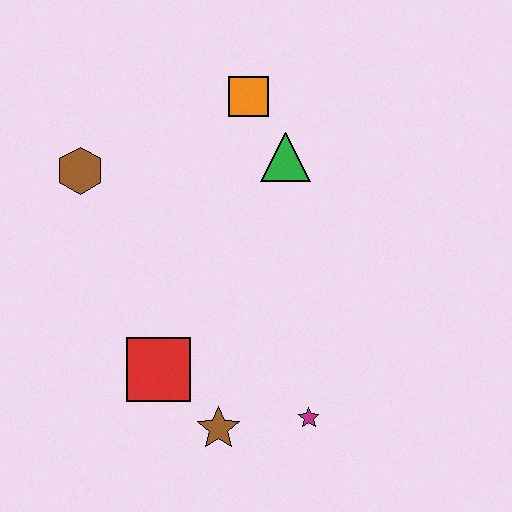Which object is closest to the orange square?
The green triangle is closest to the orange square.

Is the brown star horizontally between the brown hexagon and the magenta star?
Yes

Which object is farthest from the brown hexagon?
The magenta star is farthest from the brown hexagon.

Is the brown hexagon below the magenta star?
No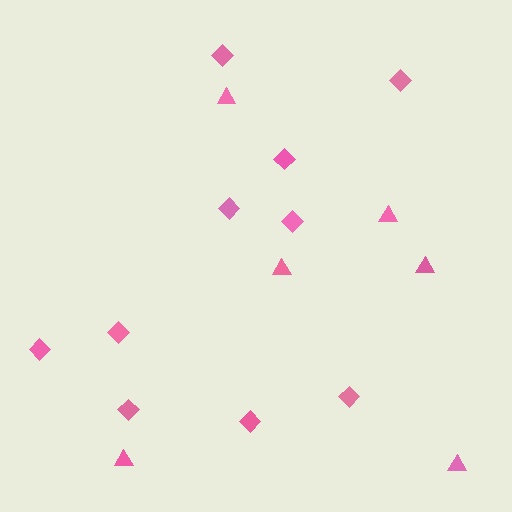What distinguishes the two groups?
There are 2 groups: one group of diamonds (10) and one group of triangles (6).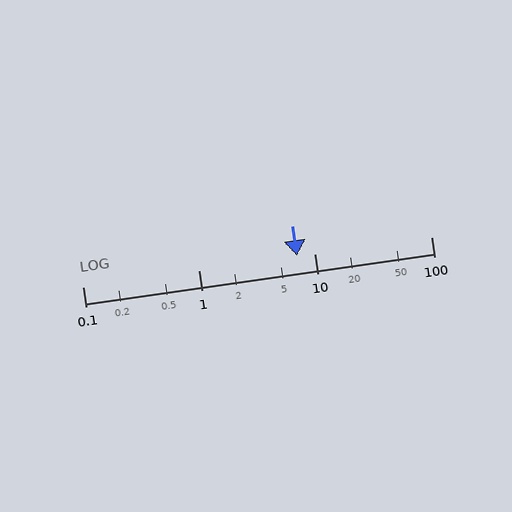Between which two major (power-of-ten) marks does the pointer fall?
The pointer is between 1 and 10.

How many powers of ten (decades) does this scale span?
The scale spans 3 decades, from 0.1 to 100.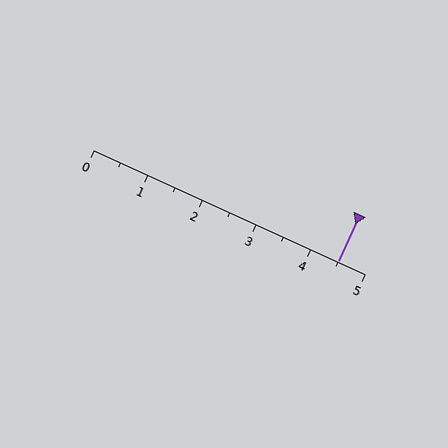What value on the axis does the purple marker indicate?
The marker indicates approximately 4.5.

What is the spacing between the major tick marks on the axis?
The major ticks are spaced 1 apart.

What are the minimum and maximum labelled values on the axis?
The axis runs from 0 to 5.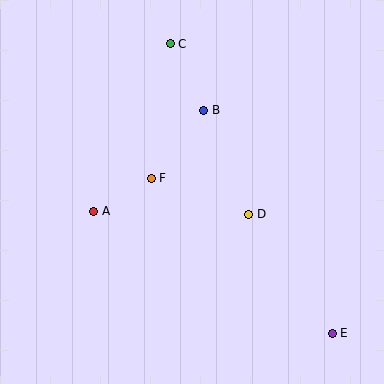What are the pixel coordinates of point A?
Point A is at (94, 211).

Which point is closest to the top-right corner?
Point B is closest to the top-right corner.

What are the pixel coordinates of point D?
Point D is at (249, 214).